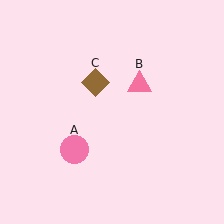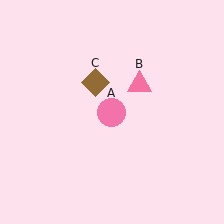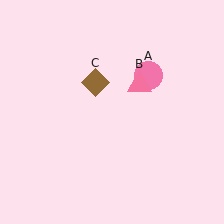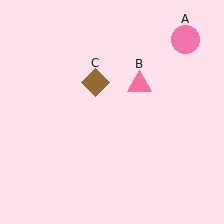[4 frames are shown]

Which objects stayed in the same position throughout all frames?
Pink triangle (object B) and brown diamond (object C) remained stationary.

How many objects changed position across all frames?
1 object changed position: pink circle (object A).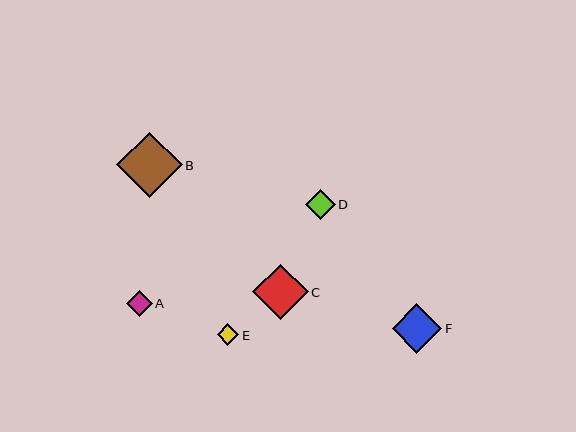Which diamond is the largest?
Diamond B is the largest with a size of approximately 66 pixels.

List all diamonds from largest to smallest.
From largest to smallest: B, C, F, D, A, E.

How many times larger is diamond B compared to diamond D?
Diamond B is approximately 2.2 times the size of diamond D.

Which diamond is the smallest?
Diamond E is the smallest with a size of approximately 22 pixels.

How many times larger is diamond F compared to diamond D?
Diamond F is approximately 1.7 times the size of diamond D.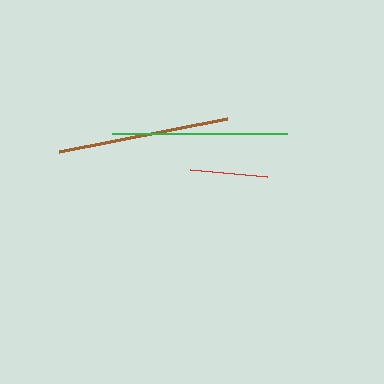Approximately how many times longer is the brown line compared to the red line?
The brown line is approximately 2.2 times the length of the red line.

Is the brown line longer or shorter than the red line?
The brown line is longer than the red line.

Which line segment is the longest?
The green line is the longest at approximately 175 pixels.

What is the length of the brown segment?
The brown segment is approximately 172 pixels long.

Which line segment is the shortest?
The red line is the shortest at approximately 77 pixels.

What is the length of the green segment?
The green segment is approximately 175 pixels long.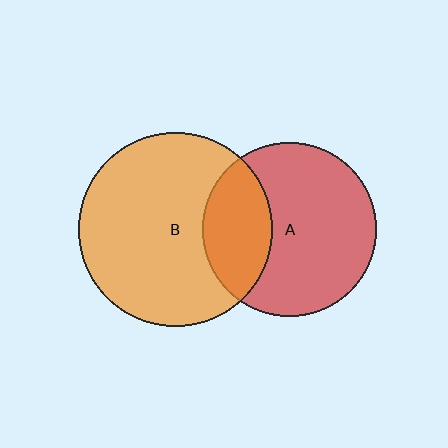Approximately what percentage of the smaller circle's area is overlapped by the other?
Approximately 30%.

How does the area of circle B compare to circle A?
Approximately 1.2 times.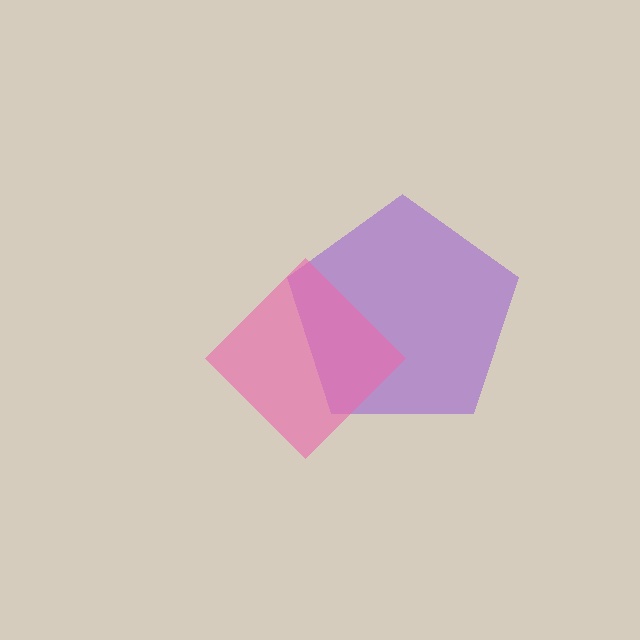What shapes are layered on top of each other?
The layered shapes are: a purple pentagon, a pink diamond.